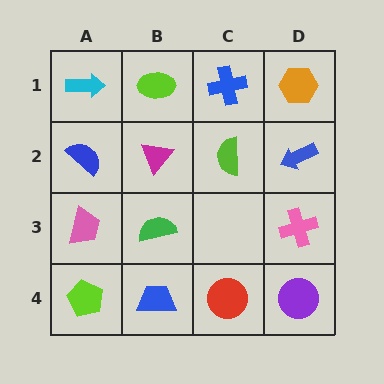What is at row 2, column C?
A lime semicircle.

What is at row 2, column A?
A blue semicircle.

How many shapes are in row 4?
4 shapes.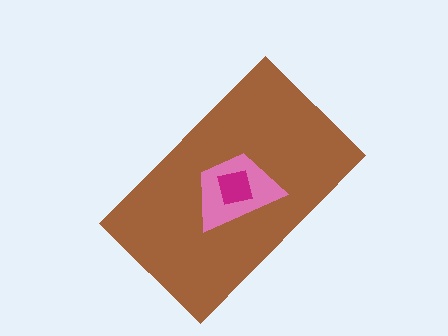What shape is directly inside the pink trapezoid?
The magenta square.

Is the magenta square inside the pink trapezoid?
Yes.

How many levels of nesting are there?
3.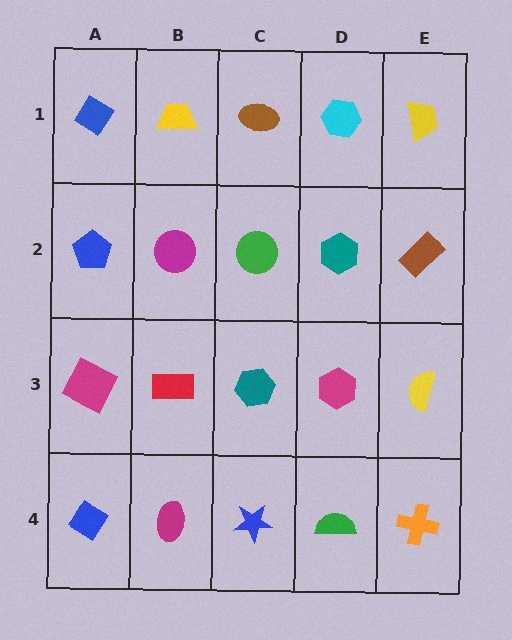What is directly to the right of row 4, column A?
A magenta ellipse.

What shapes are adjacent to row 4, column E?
A yellow semicircle (row 3, column E), a green semicircle (row 4, column D).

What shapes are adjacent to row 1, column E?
A brown rectangle (row 2, column E), a cyan hexagon (row 1, column D).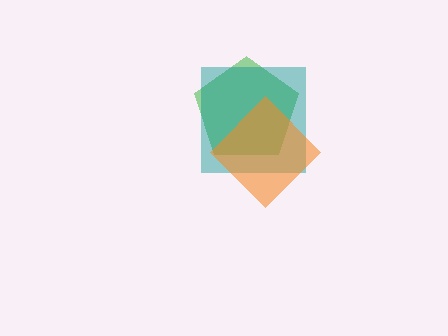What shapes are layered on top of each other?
The layered shapes are: a green pentagon, a teal square, an orange diamond.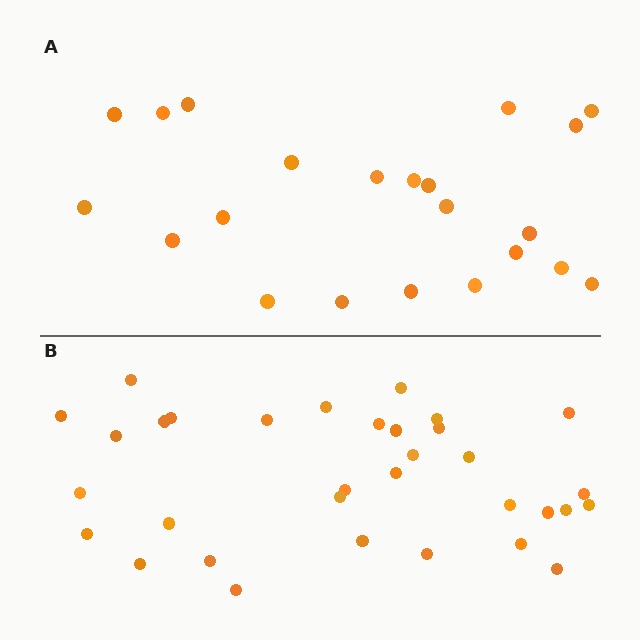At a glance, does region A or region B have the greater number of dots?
Region B (the bottom region) has more dots.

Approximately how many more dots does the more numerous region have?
Region B has roughly 12 or so more dots than region A.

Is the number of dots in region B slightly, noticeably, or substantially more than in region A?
Region B has substantially more. The ratio is roughly 1.5 to 1.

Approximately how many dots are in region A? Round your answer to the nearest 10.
About 20 dots. (The exact count is 22, which rounds to 20.)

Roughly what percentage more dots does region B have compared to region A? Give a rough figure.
About 50% more.